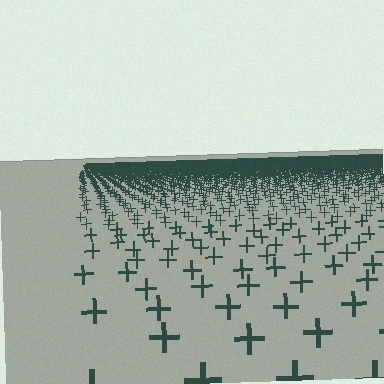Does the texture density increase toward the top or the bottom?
Density increases toward the top.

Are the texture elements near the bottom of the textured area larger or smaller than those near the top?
Larger. Near the bottom, elements are closer to the viewer and appear at a bigger on-screen size.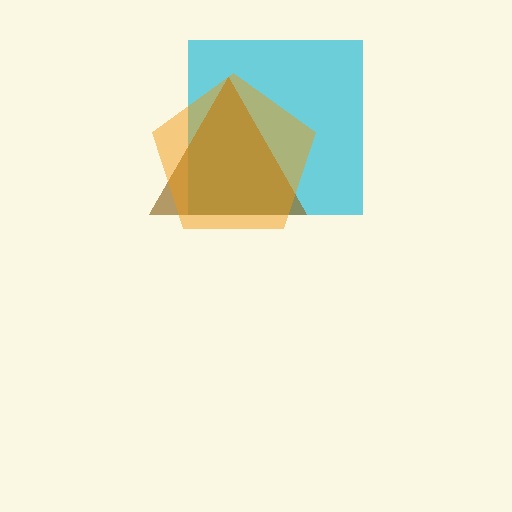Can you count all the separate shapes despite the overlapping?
Yes, there are 3 separate shapes.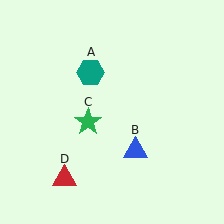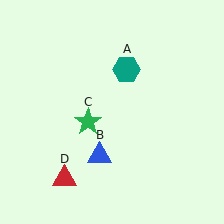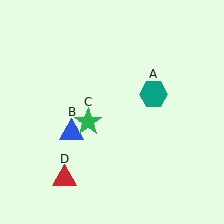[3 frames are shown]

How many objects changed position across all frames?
2 objects changed position: teal hexagon (object A), blue triangle (object B).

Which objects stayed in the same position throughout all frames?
Green star (object C) and red triangle (object D) remained stationary.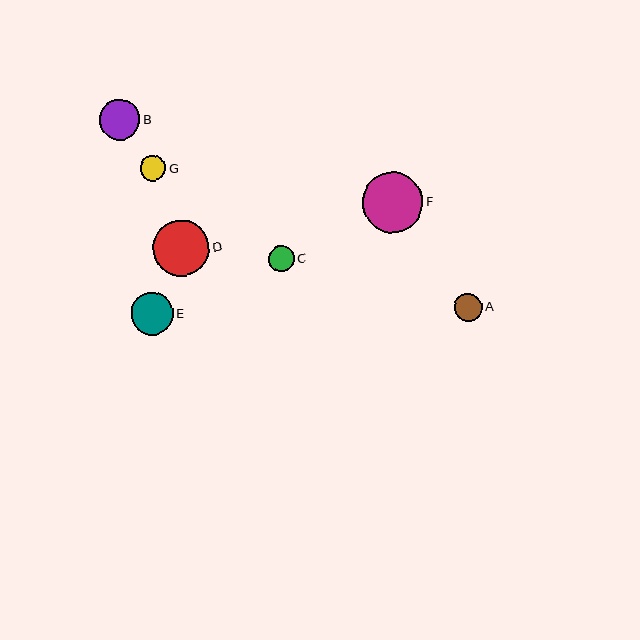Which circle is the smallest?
Circle G is the smallest with a size of approximately 26 pixels.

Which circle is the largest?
Circle F is the largest with a size of approximately 60 pixels.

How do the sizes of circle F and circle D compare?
Circle F and circle D are approximately the same size.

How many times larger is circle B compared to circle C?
Circle B is approximately 1.5 times the size of circle C.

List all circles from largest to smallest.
From largest to smallest: F, D, E, B, A, C, G.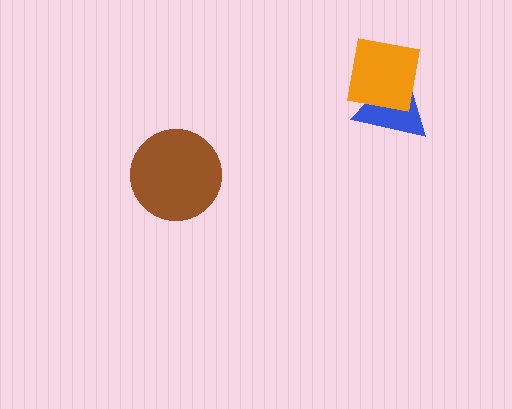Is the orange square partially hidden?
No, no other shape covers it.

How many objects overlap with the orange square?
1 object overlaps with the orange square.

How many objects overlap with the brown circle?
0 objects overlap with the brown circle.